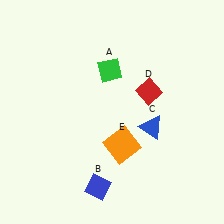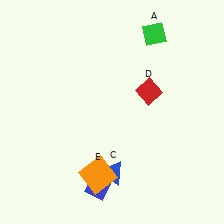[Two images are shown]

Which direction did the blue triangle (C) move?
The blue triangle (C) moved down.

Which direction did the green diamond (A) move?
The green diamond (A) moved right.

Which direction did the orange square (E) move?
The orange square (E) moved down.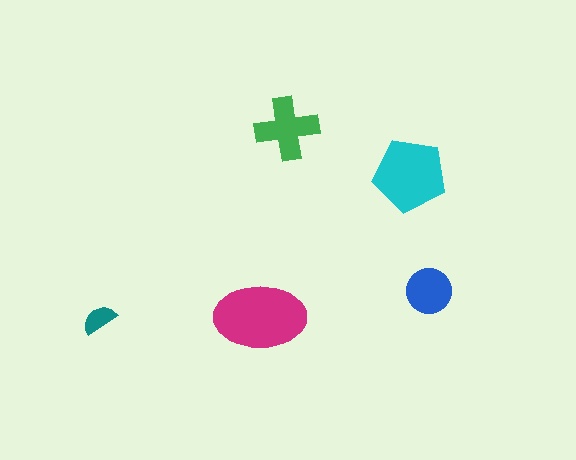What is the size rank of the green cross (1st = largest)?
3rd.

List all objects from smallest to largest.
The teal semicircle, the blue circle, the green cross, the cyan pentagon, the magenta ellipse.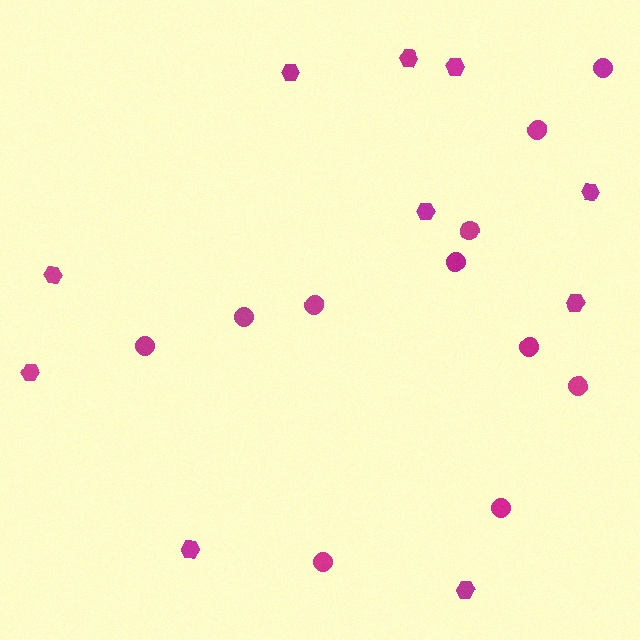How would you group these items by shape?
There are 2 groups: one group of circles (11) and one group of hexagons (10).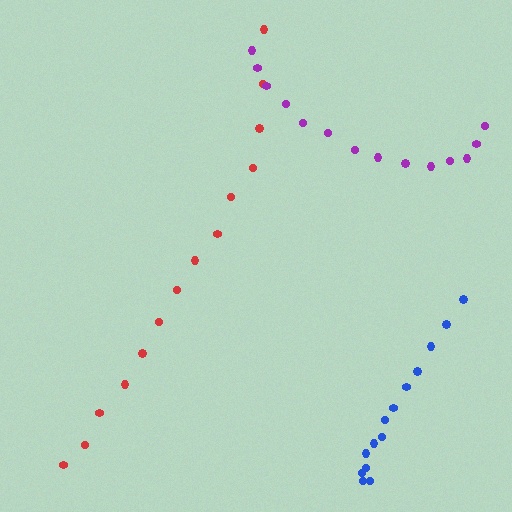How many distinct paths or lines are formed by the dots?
There are 3 distinct paths.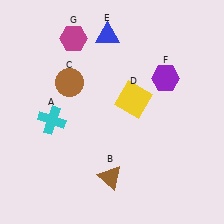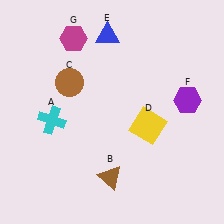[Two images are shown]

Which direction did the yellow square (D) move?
The yellow square (D) moved down.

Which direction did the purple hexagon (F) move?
The purple hexagon (F) moved down.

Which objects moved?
The objects that moved are: the yellow square (D), the purple hexagon (F).